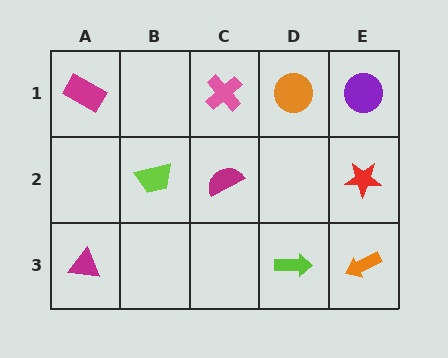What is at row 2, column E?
A red star.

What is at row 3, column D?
A lime arrow.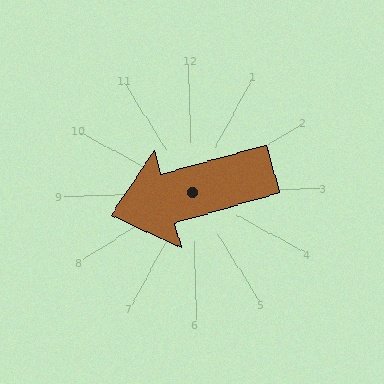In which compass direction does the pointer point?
West.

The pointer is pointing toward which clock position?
Roughly 9 o'clock.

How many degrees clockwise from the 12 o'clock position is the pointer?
Approximately 256 degrees.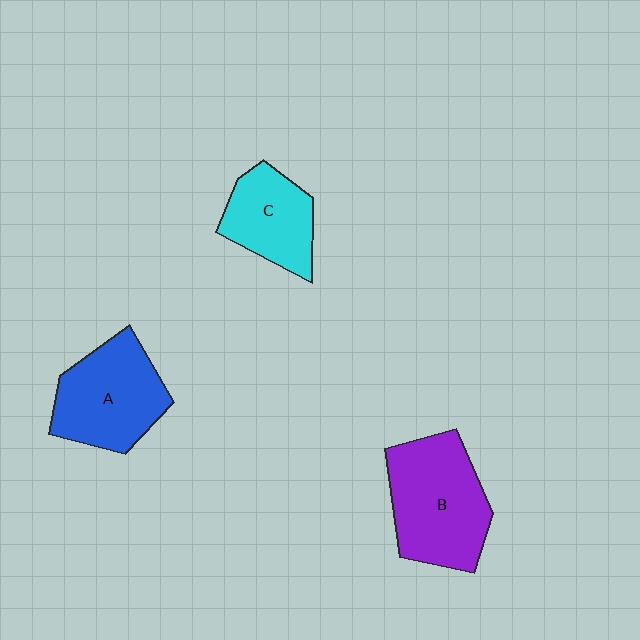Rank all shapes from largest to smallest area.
From largest to smallest: B (purple), A (blue), C (cyan).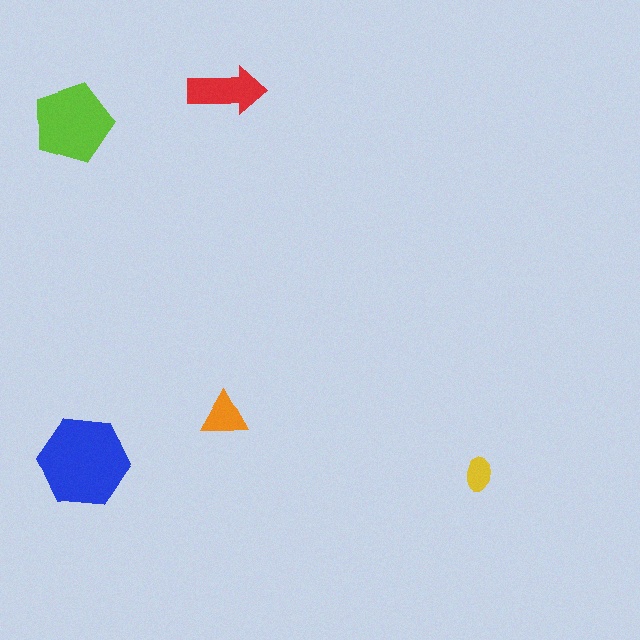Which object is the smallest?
The yellow ellipse.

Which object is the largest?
The blue hexagon.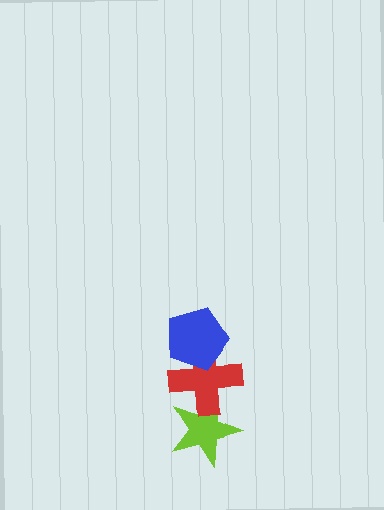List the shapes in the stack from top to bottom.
From top to bottom: the blue pentagon, the red cross, the lime star.